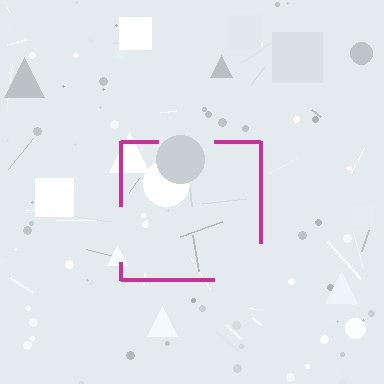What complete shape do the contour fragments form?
The contour fragments form a square.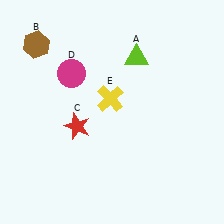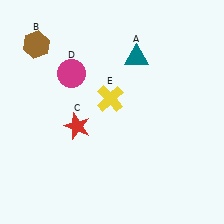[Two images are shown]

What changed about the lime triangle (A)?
In Image 1, A is lime. In Image 2, it changed to teal.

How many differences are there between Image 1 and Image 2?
There is 1 difference between the two images.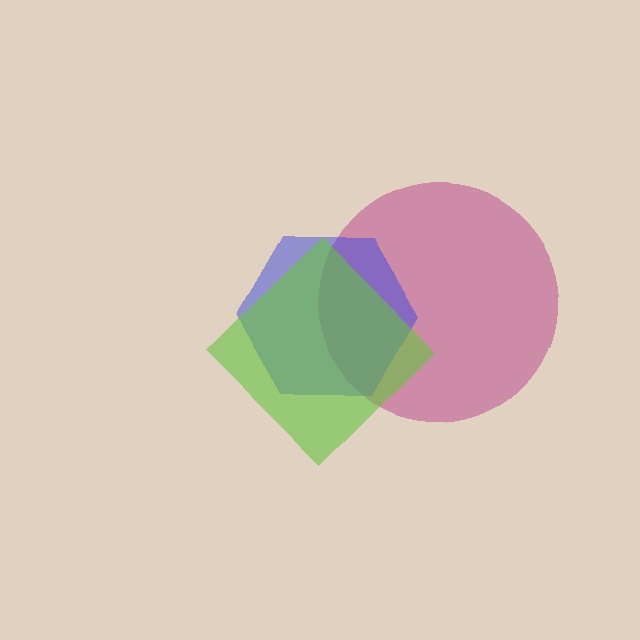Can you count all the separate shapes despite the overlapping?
Yes, there are 3 separate shapes.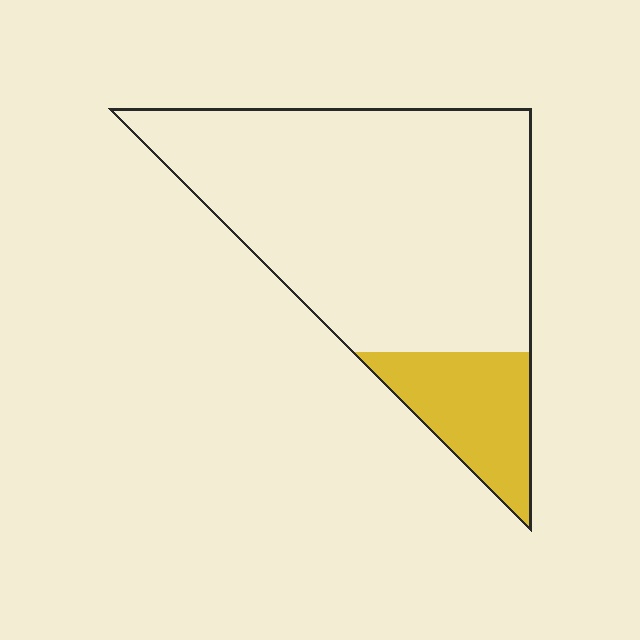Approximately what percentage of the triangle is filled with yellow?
Approximately 20%.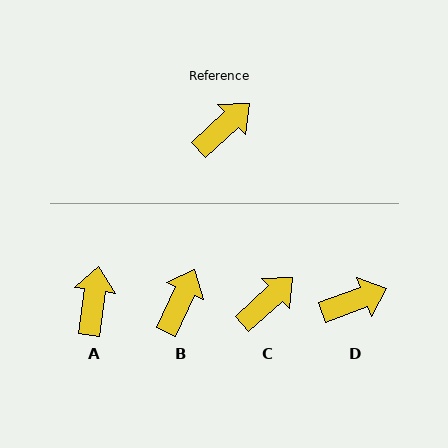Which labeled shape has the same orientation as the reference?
C.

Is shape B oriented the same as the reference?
No, it is off by about 23 degrees.